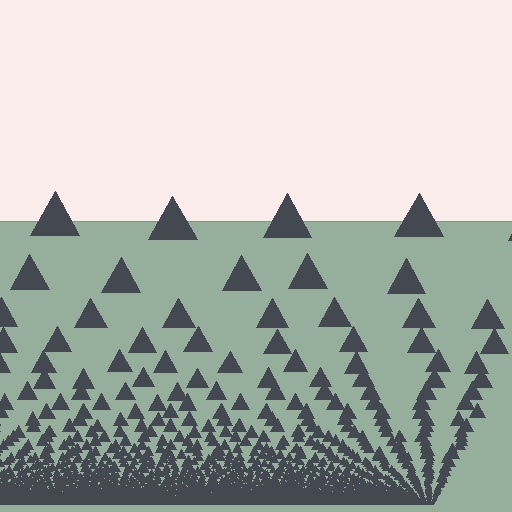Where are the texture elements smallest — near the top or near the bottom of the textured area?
Near the bottom.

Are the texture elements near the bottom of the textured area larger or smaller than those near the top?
Smaller. The gradient is inverted — elements near the bottom are smaller and denser.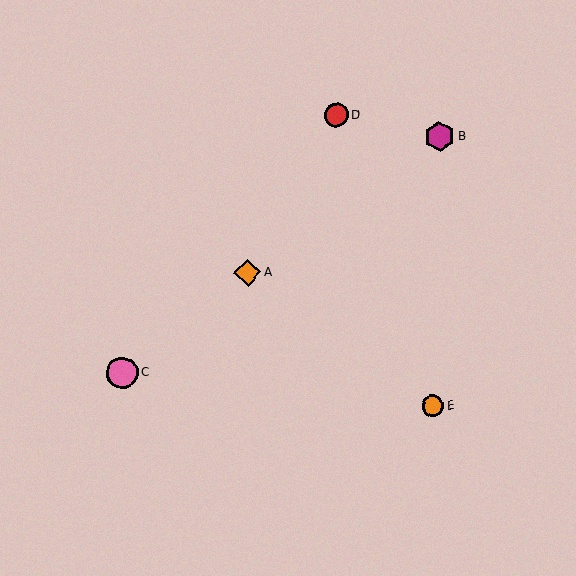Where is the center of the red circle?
The center of the red circle is at (336, 115).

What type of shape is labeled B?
Shape B is a magenta hexagon.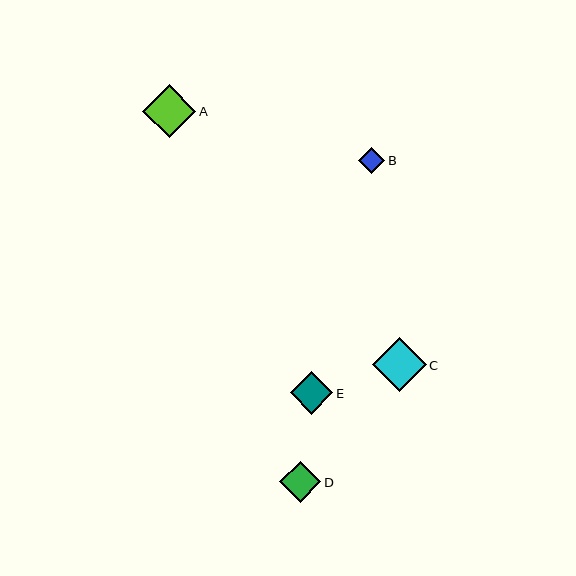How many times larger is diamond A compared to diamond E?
Diamond A is approximately 1.2 times the size of diamond E.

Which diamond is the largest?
Diamond C is the largest with a size of approximately 54 pixels.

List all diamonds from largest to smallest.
From largest to smallest: C, A, E, D, B.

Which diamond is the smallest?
Diamond B is the smallest with a size of approximately 26 pixels.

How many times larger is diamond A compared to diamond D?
Diamond A is approximately 1.3 times the size of diamond D.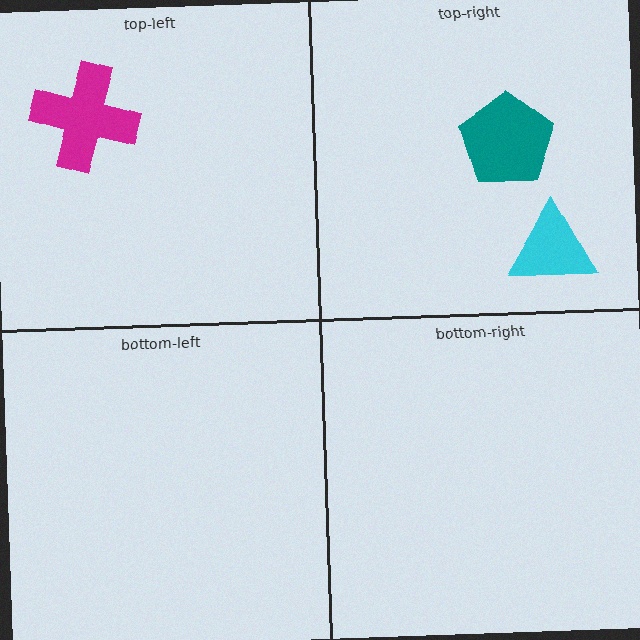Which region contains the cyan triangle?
The top-right region.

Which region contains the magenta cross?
The top-left region.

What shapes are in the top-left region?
The magenta cross.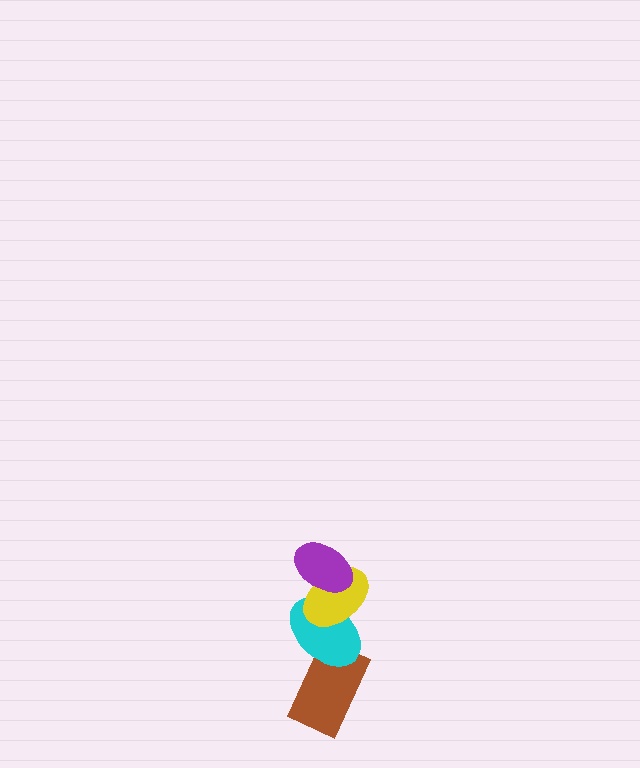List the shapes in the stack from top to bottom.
From top to bottom: the purple ellipse, the yellow ellipse, the cyan ellipse, the brown rectangle.